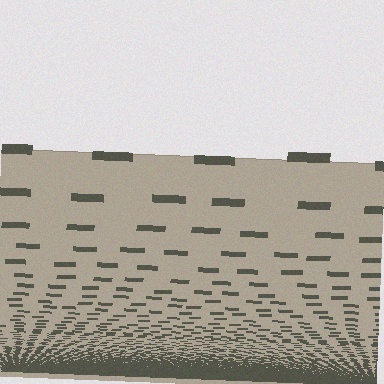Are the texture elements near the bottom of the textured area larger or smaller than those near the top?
Smaller. The gradient is inverted — elements near the bottom are smaller and denser.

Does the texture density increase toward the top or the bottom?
Density increases toward the bottom.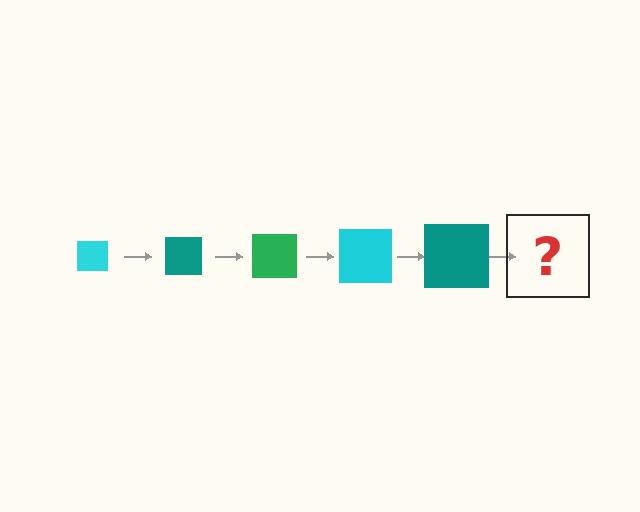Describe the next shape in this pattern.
It should be a green square, larger than the previous one.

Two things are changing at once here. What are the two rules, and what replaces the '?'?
The two rules are that the square grows larger each step and the color cycles through cyan, teal, and green. The '?' should be a green square, larger than the previous one.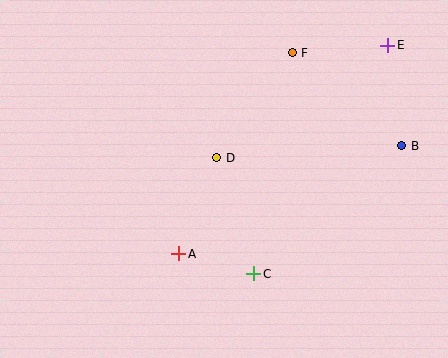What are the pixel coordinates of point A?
Point A is at (179, 254).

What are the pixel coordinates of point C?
Point C is at (254, 274).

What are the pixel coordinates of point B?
Point B is at (402, 146).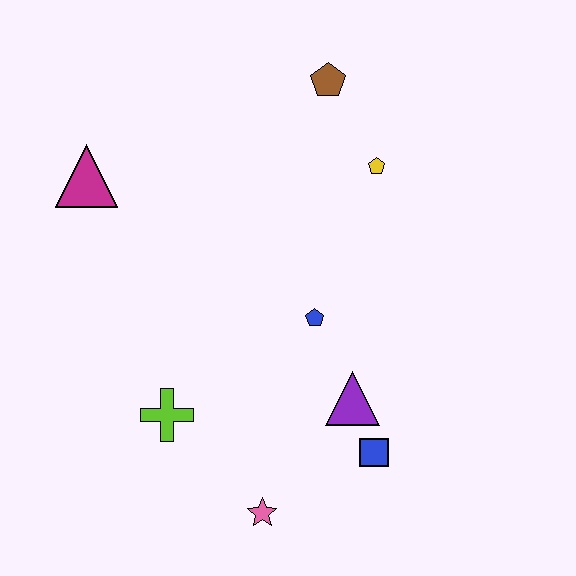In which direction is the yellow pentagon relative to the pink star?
The yellow pentagon is above the pink star.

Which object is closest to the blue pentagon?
The purple triangle is closest to the blue pentagon.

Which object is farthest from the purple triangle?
The magenta triangle is farthest from the purple triangle.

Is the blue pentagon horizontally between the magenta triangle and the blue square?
Yes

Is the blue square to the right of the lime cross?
Yes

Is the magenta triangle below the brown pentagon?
Yes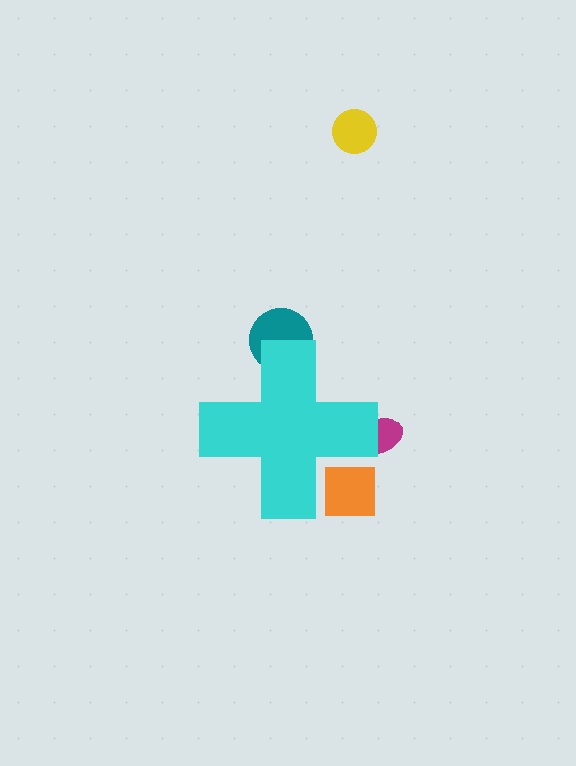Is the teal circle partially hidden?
Yes, the teal circle is partially hidden behind the cyan cross.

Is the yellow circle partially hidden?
No, the yellow circle is fully visible.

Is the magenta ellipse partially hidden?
Yes, the magenta ellipse is partially hidden behind the cyan cross.